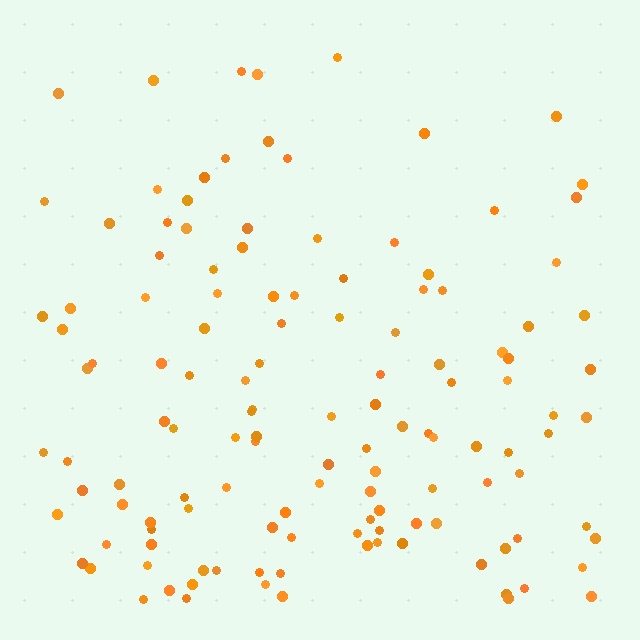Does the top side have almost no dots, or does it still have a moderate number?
Still a moderate number, just noticeably fewer than the bottom.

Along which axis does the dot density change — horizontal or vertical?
Vertical.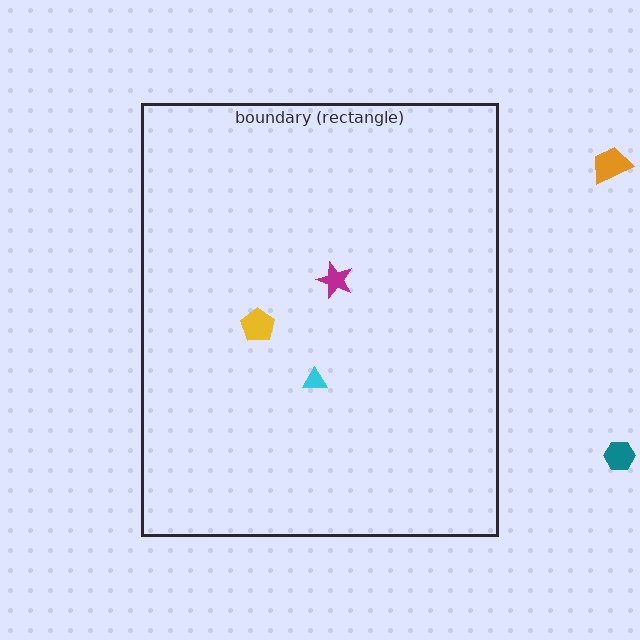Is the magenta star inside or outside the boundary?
Inside.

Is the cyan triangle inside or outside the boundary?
Inside.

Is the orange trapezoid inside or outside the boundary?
Outside.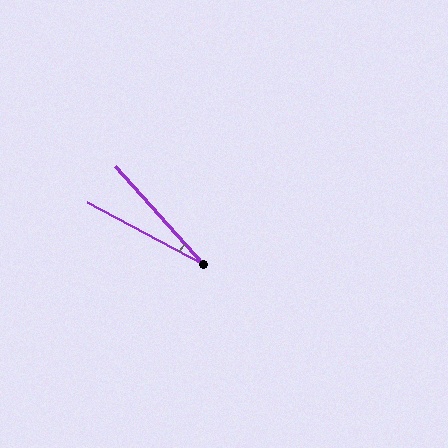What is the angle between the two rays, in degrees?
Approximately 20 degrees.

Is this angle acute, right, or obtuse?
It is acute.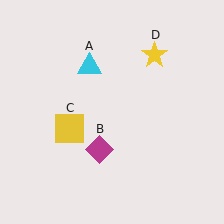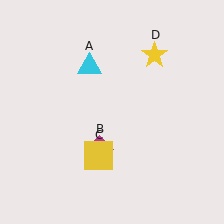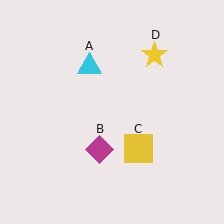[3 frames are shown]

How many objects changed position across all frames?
1 object changed position: yellow square (object C).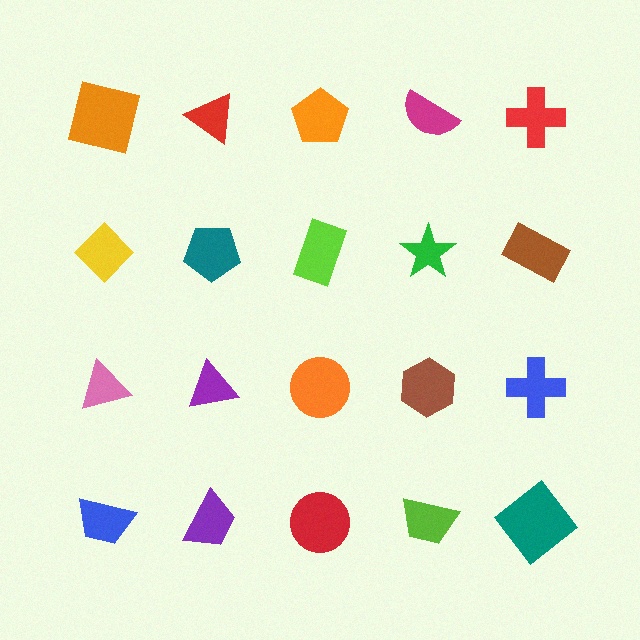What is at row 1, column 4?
A magenta semicircle.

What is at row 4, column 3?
A red circle.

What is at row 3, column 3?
An orange circle.